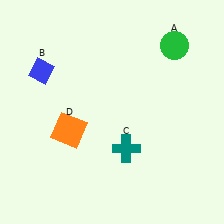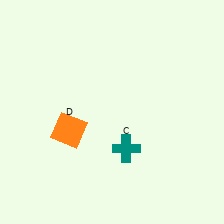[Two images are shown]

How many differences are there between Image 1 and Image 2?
There are 2 differences between the two images.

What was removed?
The green circle (A), the blue diamond (B) were removed in Image 2.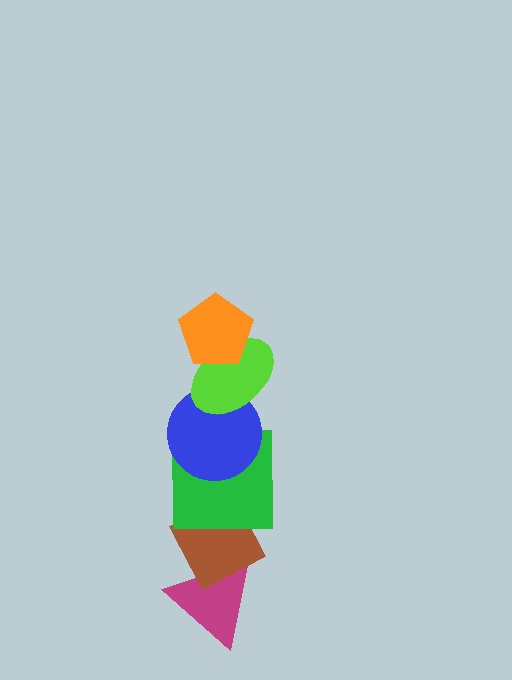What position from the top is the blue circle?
The blue circle is 3rd from the top.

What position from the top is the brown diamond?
The brown diamond is 5th from the top.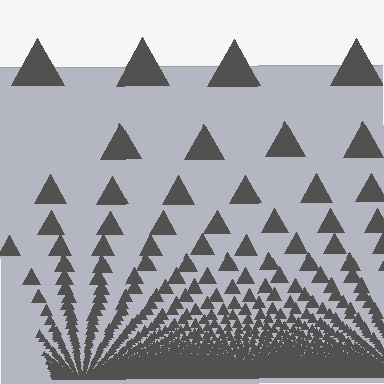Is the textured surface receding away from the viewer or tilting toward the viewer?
The surface appears to tilt toward the viewer. Texture elements get larger and sparser toward the top.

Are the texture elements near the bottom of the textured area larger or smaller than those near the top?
Smaller. The gradient is inverted — elements near the bottom are smaller and denser.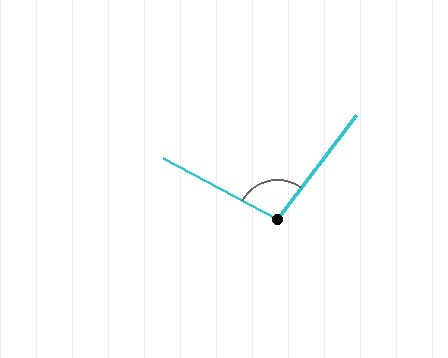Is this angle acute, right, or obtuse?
It is obtuse.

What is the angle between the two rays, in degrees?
Approximately 99 degrees.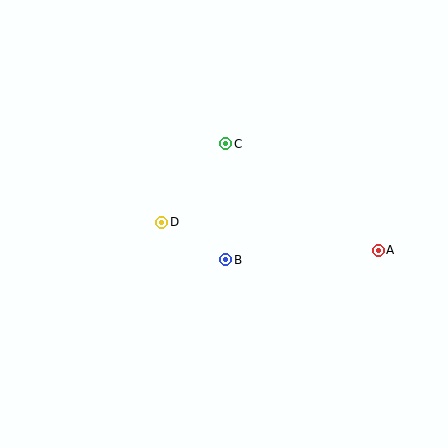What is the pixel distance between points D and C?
The distance between D and C is 101 pixels.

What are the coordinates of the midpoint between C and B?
The midpoint between C and B is at (226, 202).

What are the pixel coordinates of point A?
Point A is at (378, 250).